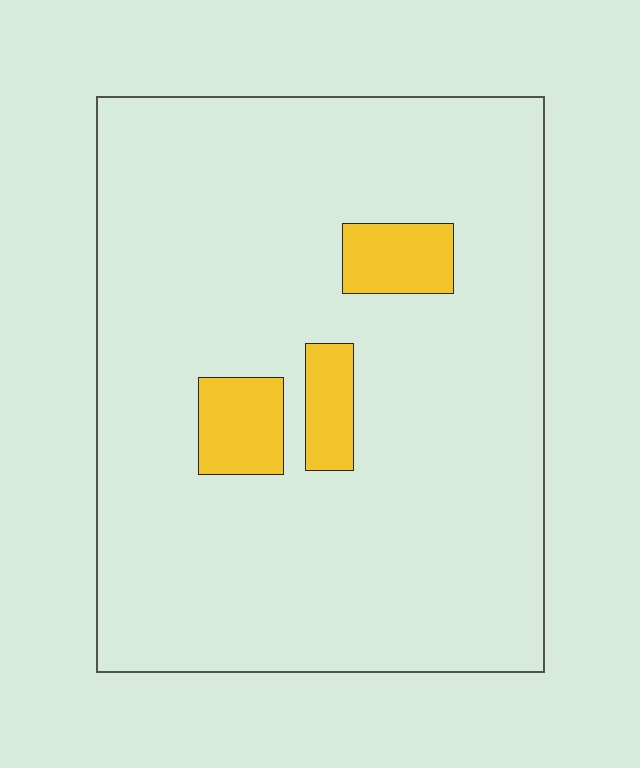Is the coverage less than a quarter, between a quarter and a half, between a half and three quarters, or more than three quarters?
Less than a quarter.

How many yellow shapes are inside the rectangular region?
3.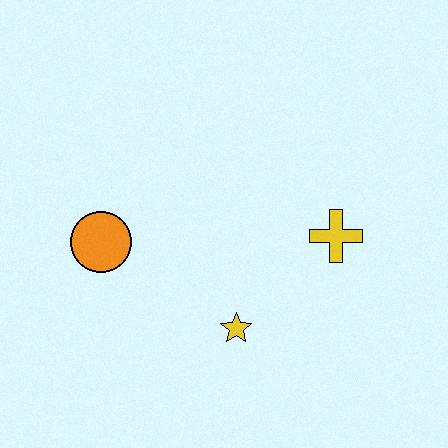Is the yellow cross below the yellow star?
No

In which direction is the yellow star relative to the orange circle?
The yellow star is to the right of the orange circle.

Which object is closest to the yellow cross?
The yellow star is closest to the yellow cross.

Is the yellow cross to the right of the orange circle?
Yes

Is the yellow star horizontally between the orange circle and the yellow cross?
Yes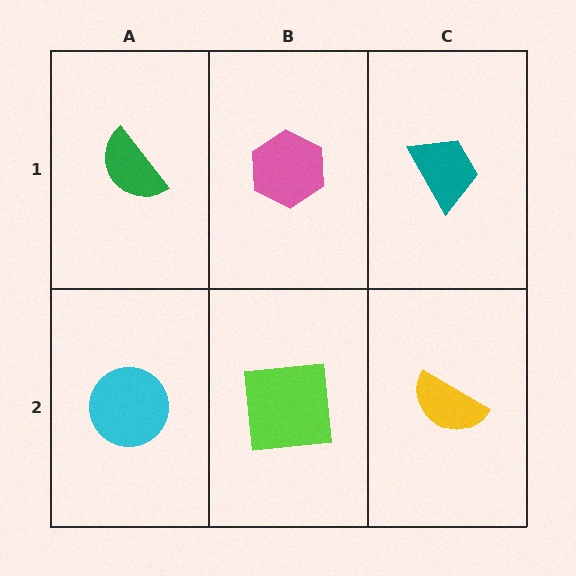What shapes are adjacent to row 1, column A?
A cyan circle (row 2, column A), a pink hexagon (row 1, column B).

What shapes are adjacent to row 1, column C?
A yellow semicircle (row 2, column C), a pink hexagon (row 1, column B).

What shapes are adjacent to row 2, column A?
A green semicircle (row 1, column A), a lime square (row 2, column B).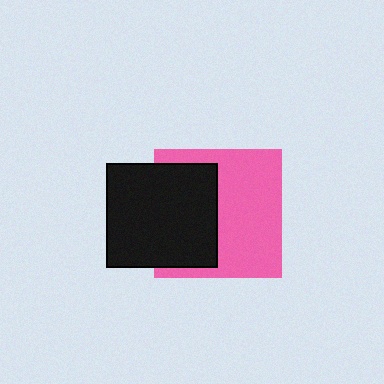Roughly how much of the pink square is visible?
About half of it is visible (roughly 59%).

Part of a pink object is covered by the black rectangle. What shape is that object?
It is a square.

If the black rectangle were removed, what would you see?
You would see the complete pink square.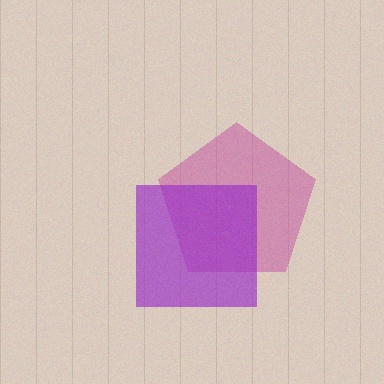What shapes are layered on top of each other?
The layered shapes are: a magenta pentagon, a purple square.